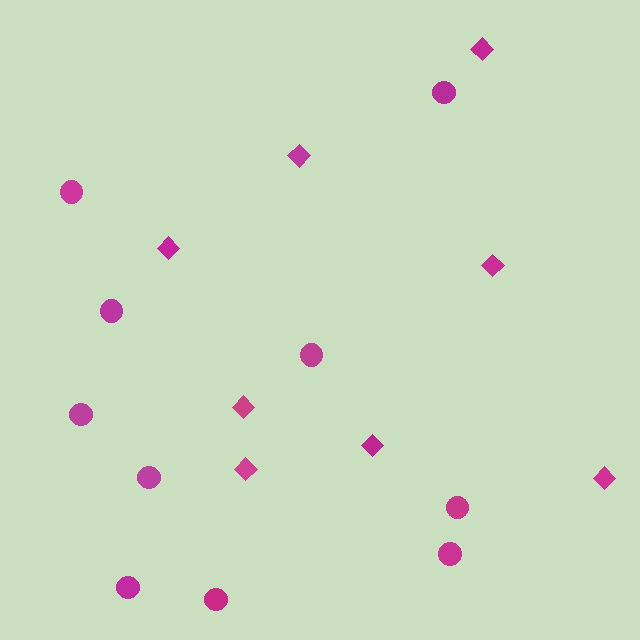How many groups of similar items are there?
There are 2 groups: one group of circles (10) and one group of diamonds (8).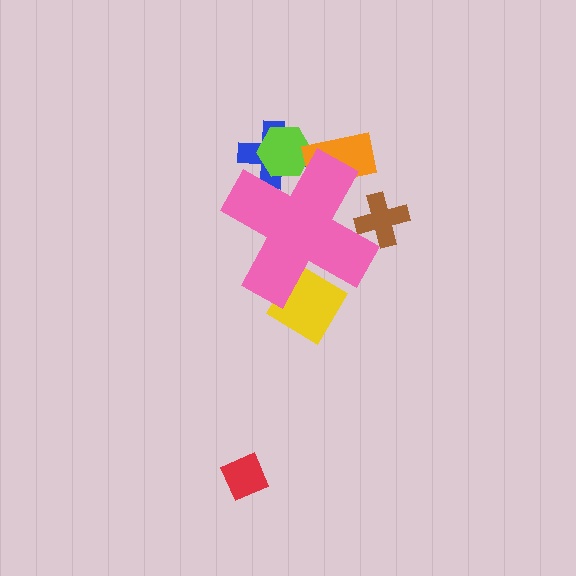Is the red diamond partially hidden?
No, the red diamond is fully visible.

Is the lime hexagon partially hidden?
Yes, the lime hexagon is partially hidden behind the pink cross.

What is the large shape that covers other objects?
A pink cross.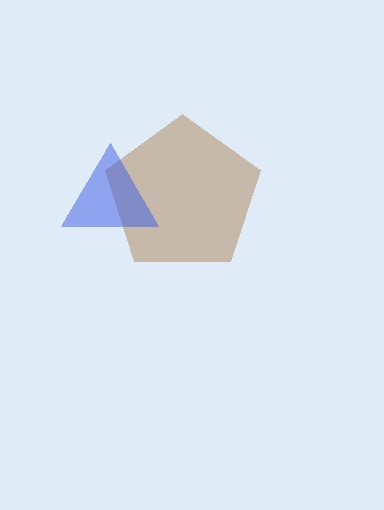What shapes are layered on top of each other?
The layered shapes are: a brown pentagon, a blue triangle.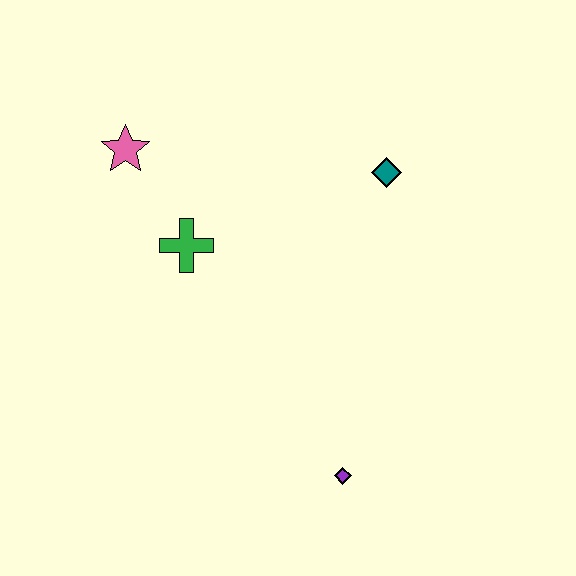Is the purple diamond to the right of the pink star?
Yes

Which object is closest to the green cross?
The pink star is closest to the green cross.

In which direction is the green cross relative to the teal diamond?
The green cross is to the left of the teal diamond.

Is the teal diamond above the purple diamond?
Yes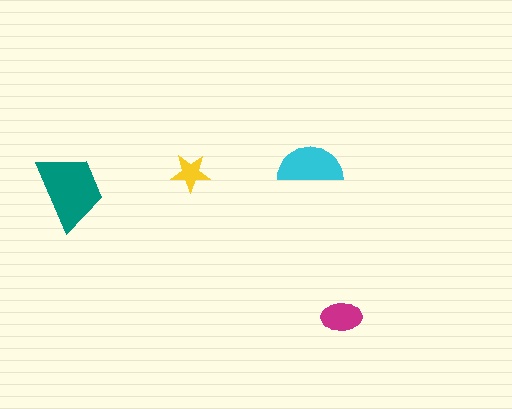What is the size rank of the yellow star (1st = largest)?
4th.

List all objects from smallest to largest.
The yellow star, the magenta ellipse, the cyan semicircle, the teal trapezoid.